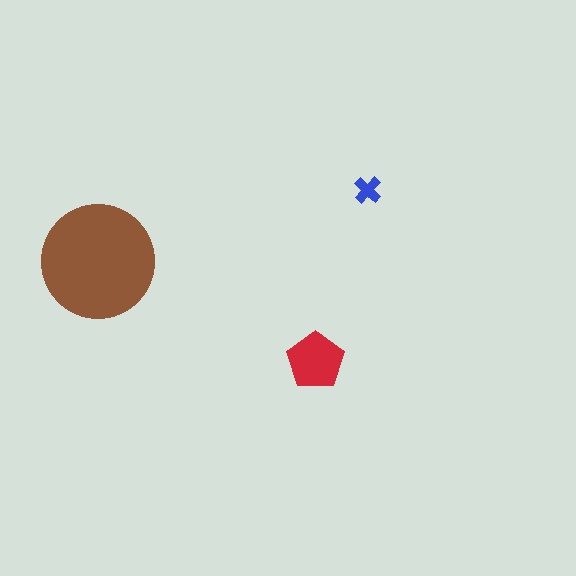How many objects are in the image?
There are 3 objects in the image.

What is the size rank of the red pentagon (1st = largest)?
2nd.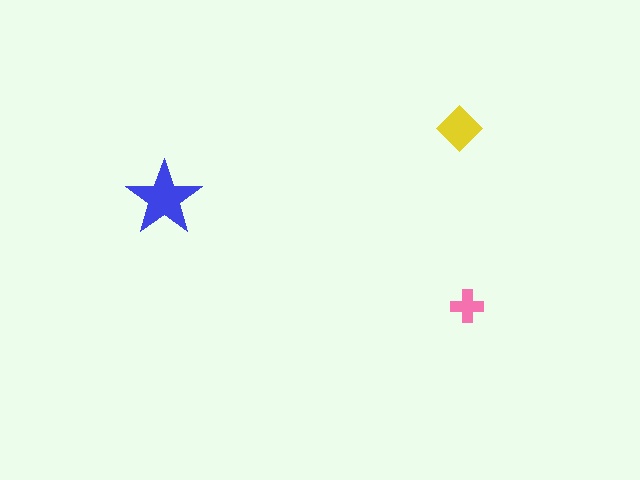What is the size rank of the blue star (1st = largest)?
1st.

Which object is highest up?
The yellow diamond is topmost.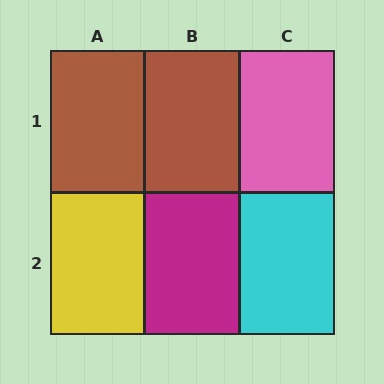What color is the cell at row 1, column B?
Brown.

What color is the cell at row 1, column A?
Brown.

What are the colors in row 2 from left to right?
Yellow, magenta, cyan.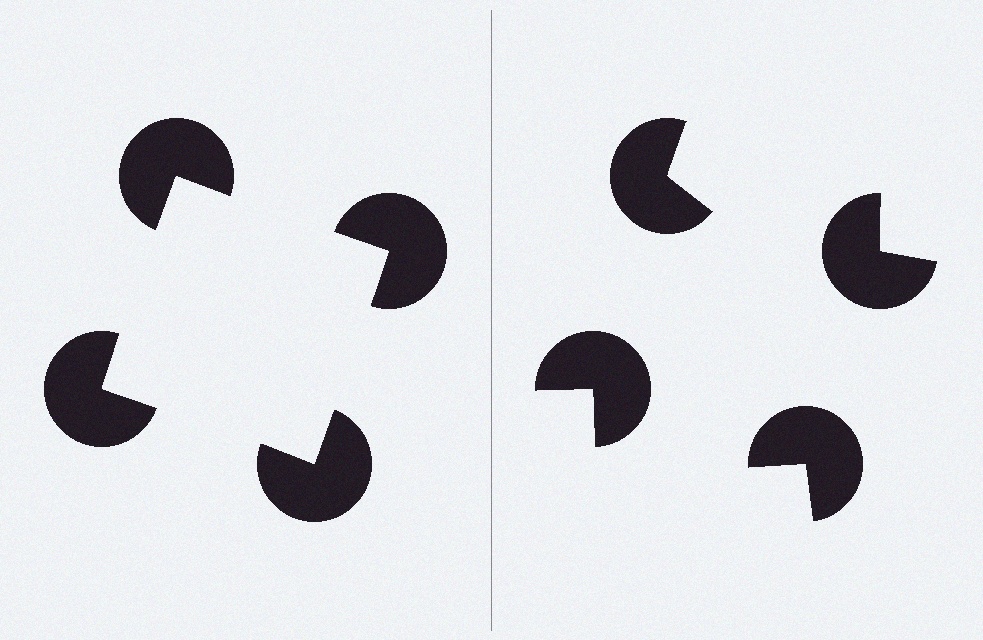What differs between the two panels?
The pac-man discs are positioned identically on both sides; only the wedge orientations differ. On the left they align to a square; on the right they are misaligned.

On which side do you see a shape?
An illusory square appears on the left side. On the right side the wedge cuts are rotated, so no coherent shape forms.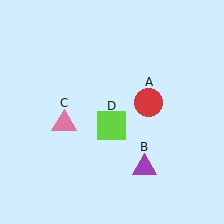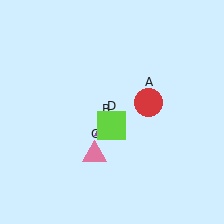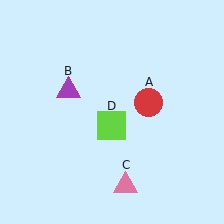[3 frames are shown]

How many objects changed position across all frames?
2 objects changed position: purple triangle (object B), pink triangle (object C).